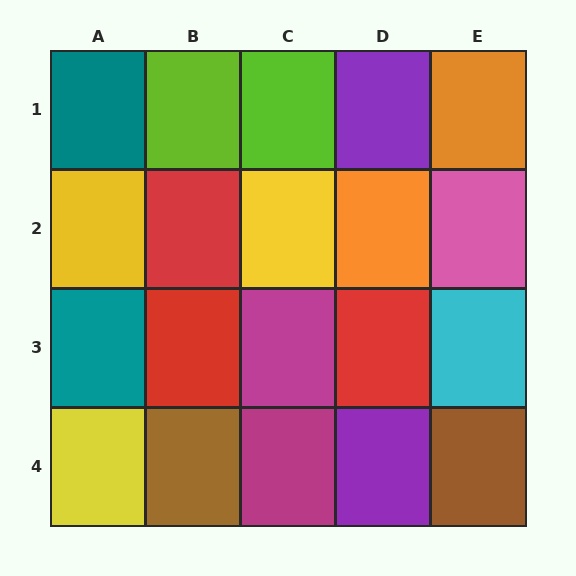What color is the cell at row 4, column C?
Magenta.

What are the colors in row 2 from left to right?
Yellow, red, yellow, orange, pink.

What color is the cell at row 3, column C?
Magenta.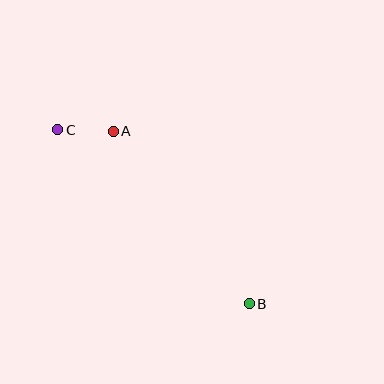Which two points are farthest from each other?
Points B and C are farthest from each other.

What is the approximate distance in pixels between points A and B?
The distance between A and B is approximately 220 pixels.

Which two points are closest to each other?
Points A and C are closest to each other.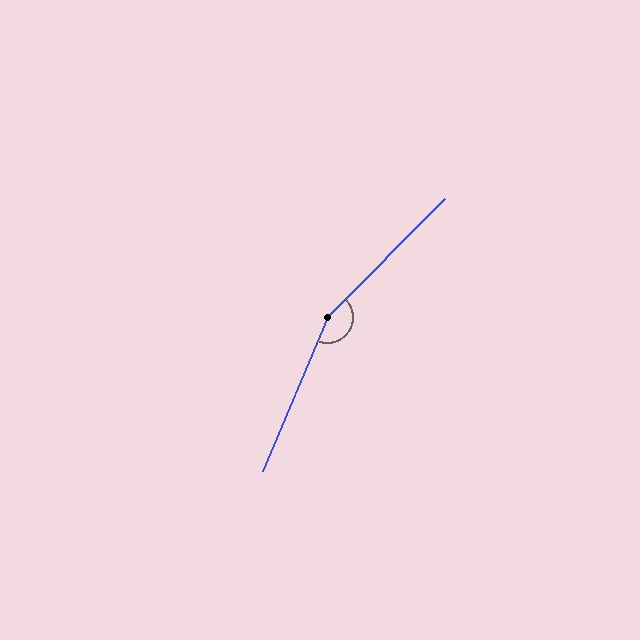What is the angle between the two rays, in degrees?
Approximately 158 degrees.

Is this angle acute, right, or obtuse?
It is obtuse.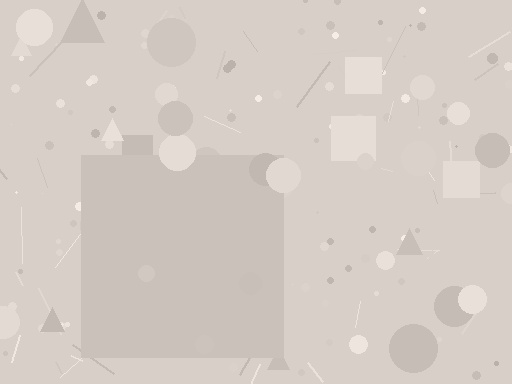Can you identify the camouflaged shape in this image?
The camouflaged shape is a square.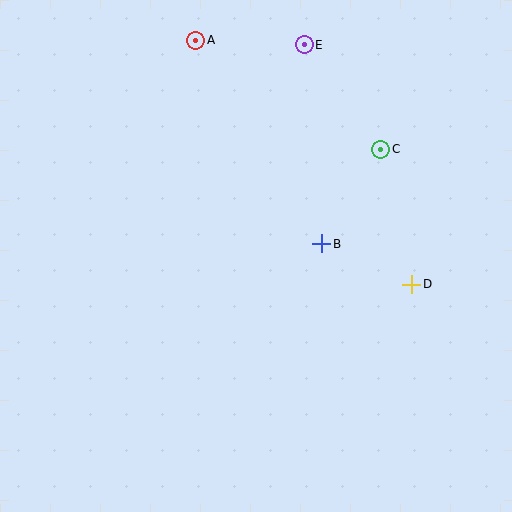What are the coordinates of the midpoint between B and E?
The midpoint between B and E is at (313, 144).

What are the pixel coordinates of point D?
Point D is at (412, 284).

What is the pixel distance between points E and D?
The distance between E and D is 262 pixels.